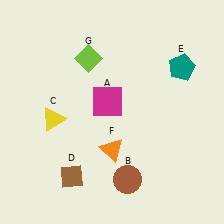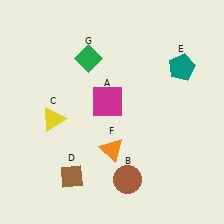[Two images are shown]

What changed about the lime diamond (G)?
In Image 1, G is lime. In Image 2, it changed to green.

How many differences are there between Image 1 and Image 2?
There is 1 difference between the two images.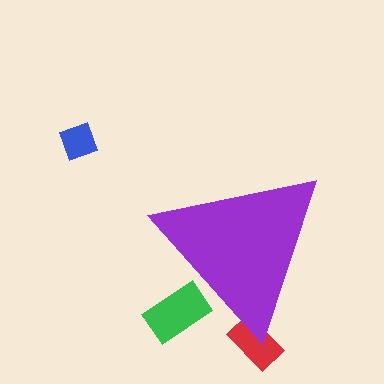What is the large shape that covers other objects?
A purple triangle.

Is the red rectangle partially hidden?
Yes, the red rectangle is partially hidden behind the purple triangle.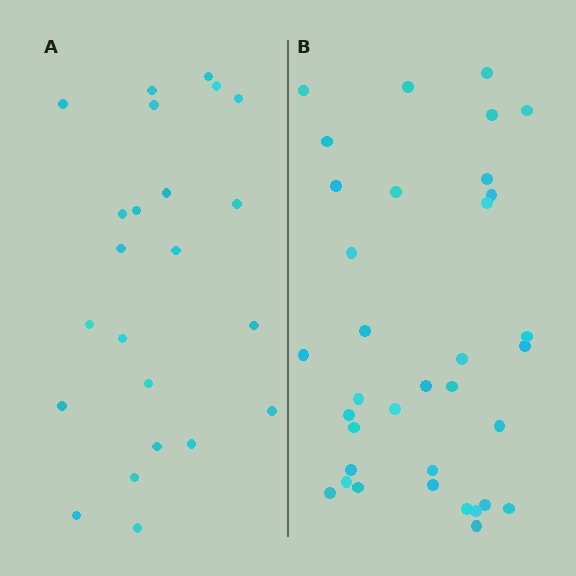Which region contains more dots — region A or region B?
Region B (the right region) has more dots.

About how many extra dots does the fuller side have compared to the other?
Region B has roughly 12 or so more dots than region A.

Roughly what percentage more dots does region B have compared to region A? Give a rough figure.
About 50% more.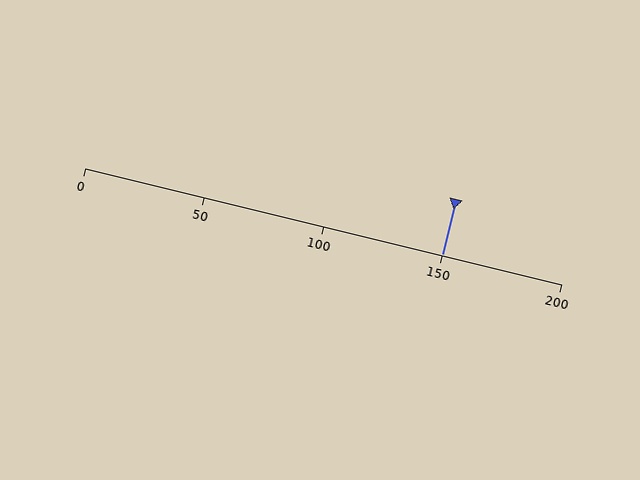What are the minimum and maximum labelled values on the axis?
The axis runs from 0 to 200.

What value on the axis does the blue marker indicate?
The marker indicates approximately 150.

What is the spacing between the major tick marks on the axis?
The major ticks are spaced 50 apart.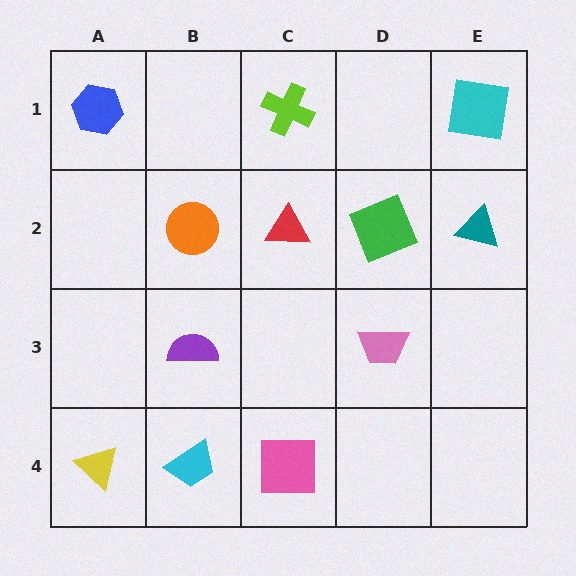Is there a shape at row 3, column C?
No, that cell is empty.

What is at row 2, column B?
An orange circle.